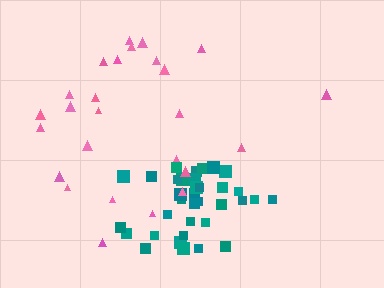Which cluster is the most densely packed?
Teal.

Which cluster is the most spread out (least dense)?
Pink.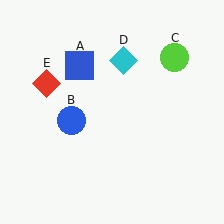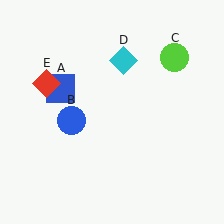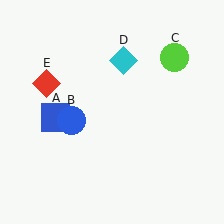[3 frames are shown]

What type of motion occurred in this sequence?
The blue square (object A) rotated counterclockwise around the center of the scene.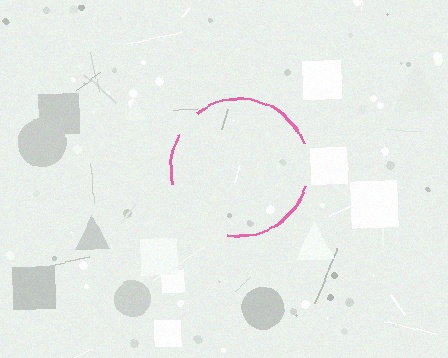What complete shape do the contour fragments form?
The contour fragments form a circle.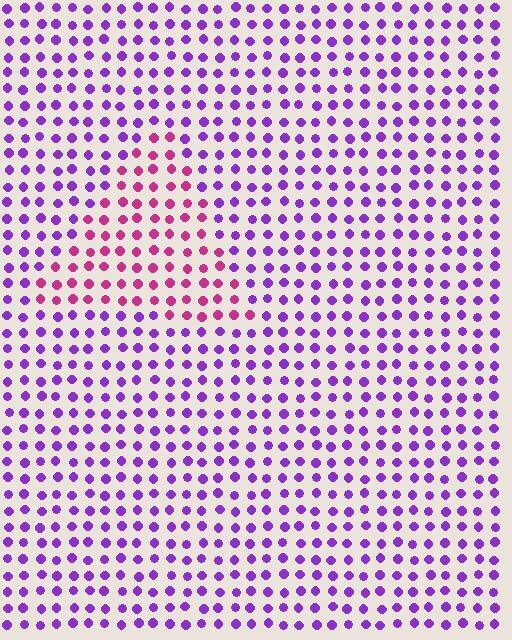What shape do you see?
I see a triangle.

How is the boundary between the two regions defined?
The boundary is defined purely by a slight shift in hue (about 48 degrees). Spacing, size, and orientation are identical on both sides.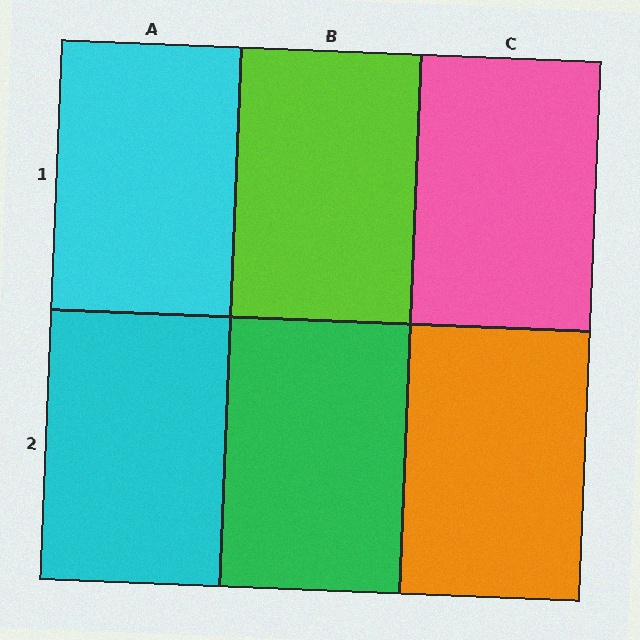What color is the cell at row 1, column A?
Cyan.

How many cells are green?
1 cell is green.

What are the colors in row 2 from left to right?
Cyan, green, orange.